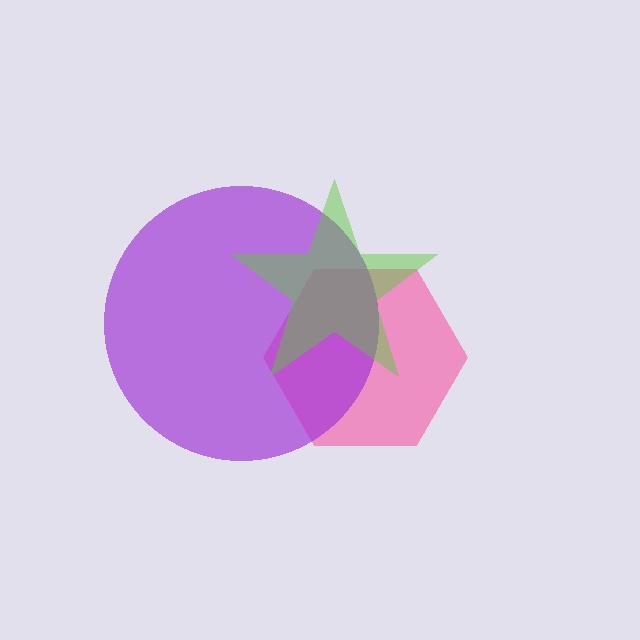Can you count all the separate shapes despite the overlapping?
Yes, there are 3 separate shapes.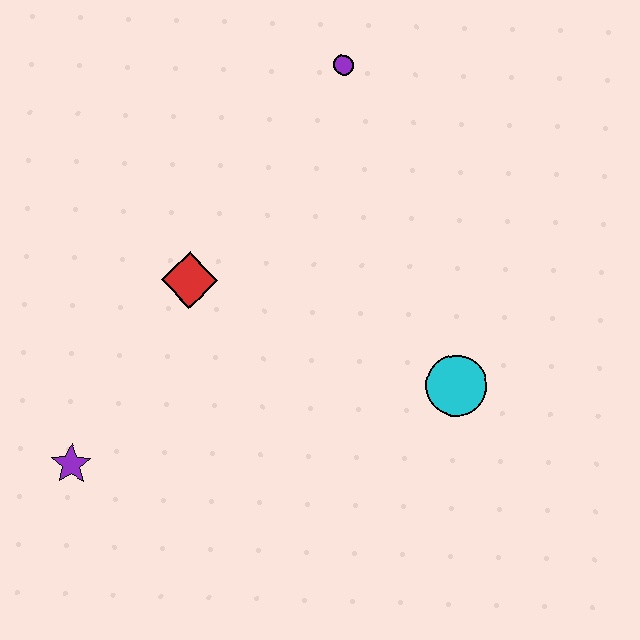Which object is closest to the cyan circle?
The red diamond is closest to the cyan circle.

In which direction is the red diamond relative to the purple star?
The red diamond is above the purple star.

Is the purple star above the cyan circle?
No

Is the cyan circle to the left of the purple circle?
No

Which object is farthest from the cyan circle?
The purple star is farthest from the cyan circle.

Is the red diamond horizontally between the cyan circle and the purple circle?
No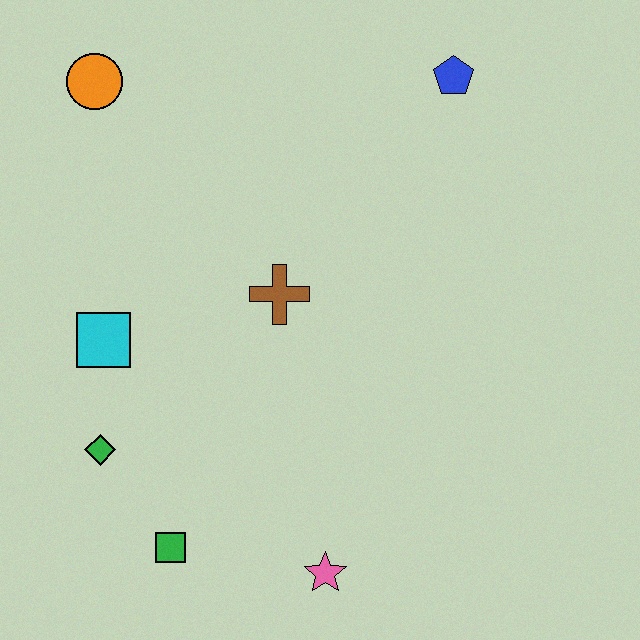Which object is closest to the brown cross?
The cyan square is closest to the brown cross.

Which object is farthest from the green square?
The blue pentagon is farthest from the green square.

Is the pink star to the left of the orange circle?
No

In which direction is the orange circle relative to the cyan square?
The orange circle is above the cyan square.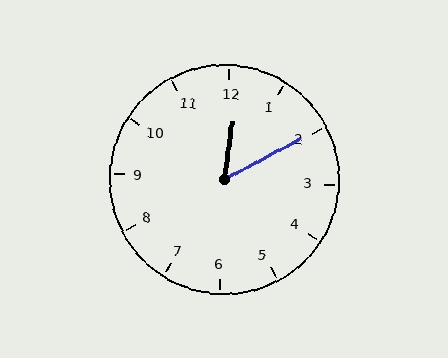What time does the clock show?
12:10.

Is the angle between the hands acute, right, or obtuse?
It is acute.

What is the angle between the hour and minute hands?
Approximately 55 degrees.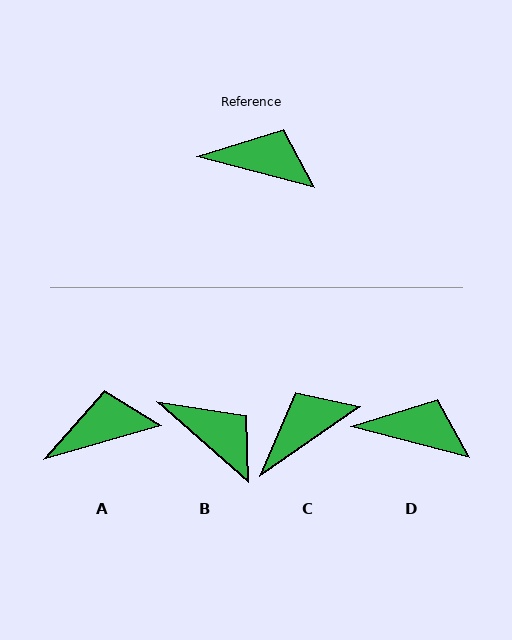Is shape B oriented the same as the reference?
No, it is off by about 27 degrees.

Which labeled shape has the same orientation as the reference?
D.